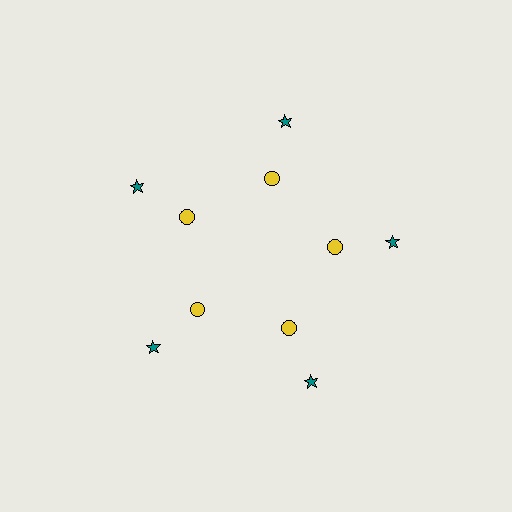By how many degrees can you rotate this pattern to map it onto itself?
The pattern maps onto itself every 72 degrees of rotation.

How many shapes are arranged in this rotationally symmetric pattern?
There are 10 shapes, arranged in 5 groups of 2.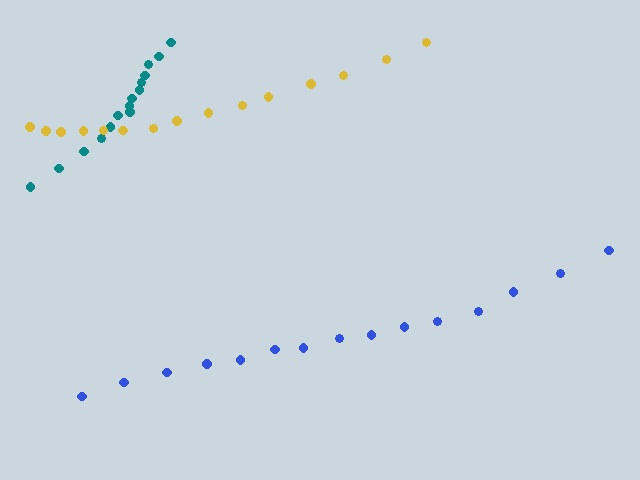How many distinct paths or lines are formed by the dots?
There are 3 distinct paths.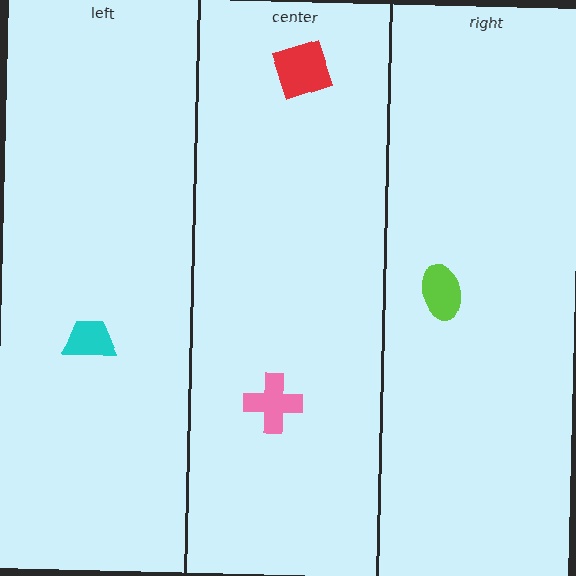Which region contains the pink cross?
The center region.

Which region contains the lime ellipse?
The right region.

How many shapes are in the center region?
2.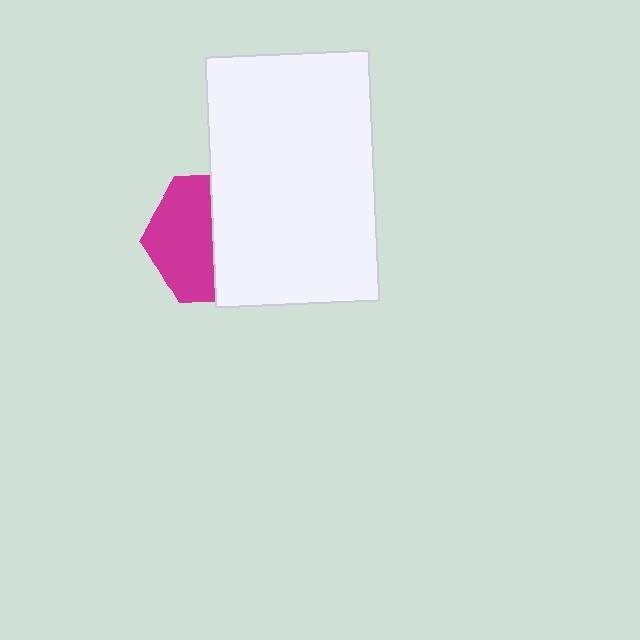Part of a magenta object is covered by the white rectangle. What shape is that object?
It is a hexagon.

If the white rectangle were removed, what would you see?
You would see the complete magenta hexagon.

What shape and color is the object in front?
The object in front is a white rectangle.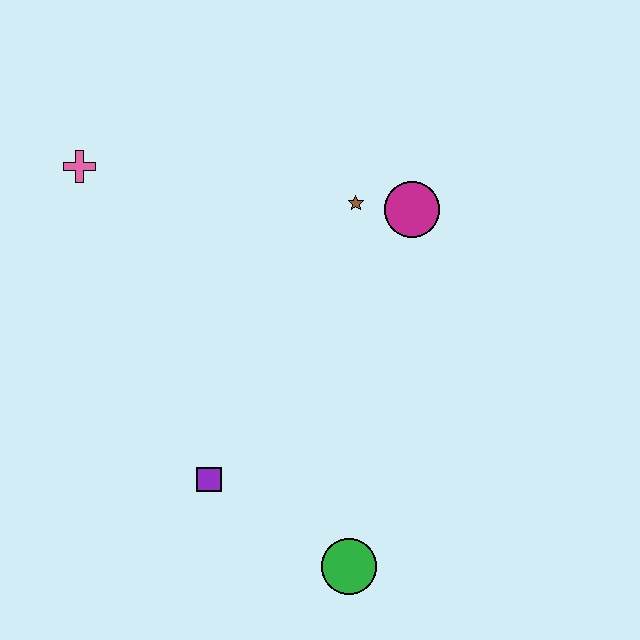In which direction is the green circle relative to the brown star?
The green circle is below the brown star.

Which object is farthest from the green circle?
The pink cross is farthest from the green circle.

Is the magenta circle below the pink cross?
Yes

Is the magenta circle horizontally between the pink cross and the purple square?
No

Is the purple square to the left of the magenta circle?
Yes